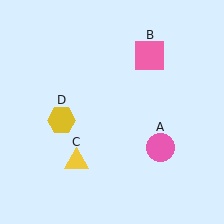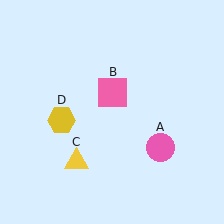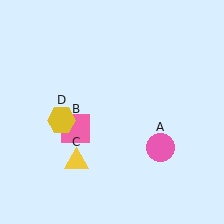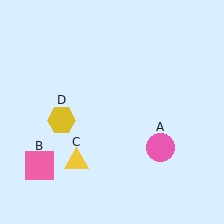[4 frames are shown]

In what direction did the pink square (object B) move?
The pink square (object B) moved down and to the left.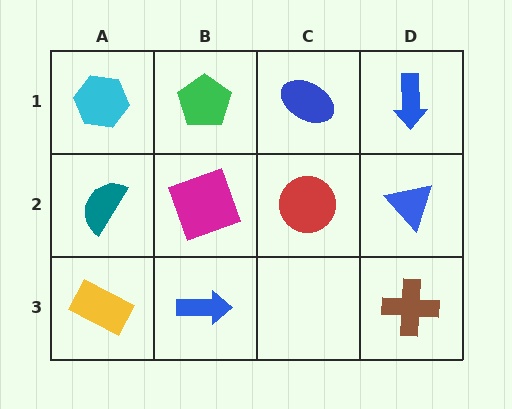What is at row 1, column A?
A cyan hexagon.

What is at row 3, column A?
A yellow rectangle.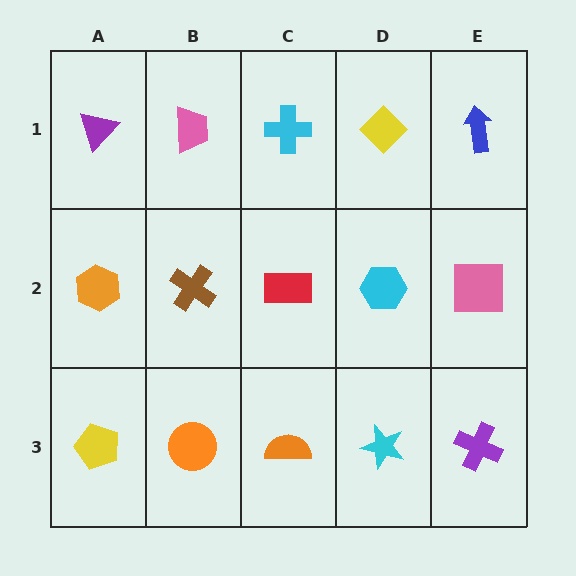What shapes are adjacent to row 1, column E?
A pink square (row 2, column E), a yellow diamond (row 1, column D).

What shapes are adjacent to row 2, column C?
A cyan cross (row 1, column C), an orange semicircle (row 3, column C), a brown cross (row 2, column B), a cyan hexagon (row 2, column D).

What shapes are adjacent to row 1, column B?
A brown cross (row 2, column B), a purple triangle (row 1, column A), a cyan cross (row 1, column C).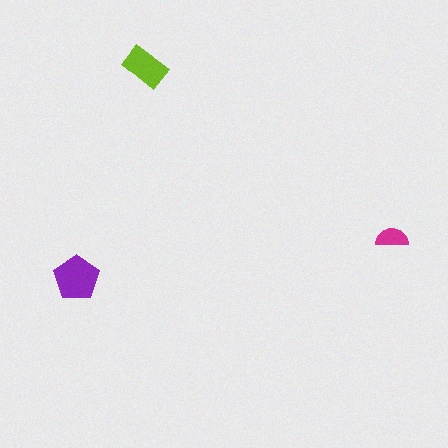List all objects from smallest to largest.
The magenta semicircle, the lime rectangle, the purple pentagon.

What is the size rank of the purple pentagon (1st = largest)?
1st.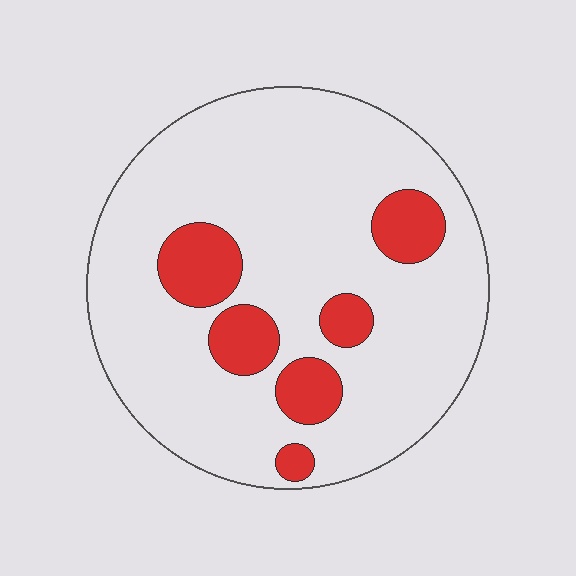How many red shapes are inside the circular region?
6.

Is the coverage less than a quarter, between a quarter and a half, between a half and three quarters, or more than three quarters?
Less than a quarter.